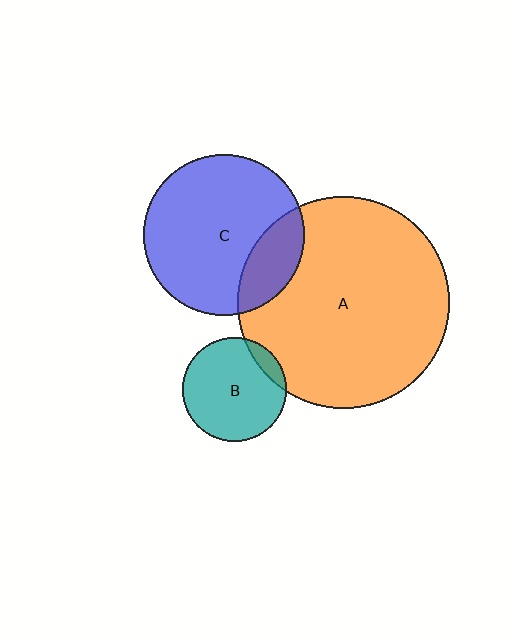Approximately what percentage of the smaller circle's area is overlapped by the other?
Approximately 20%.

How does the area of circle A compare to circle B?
Approximately 4.2 times.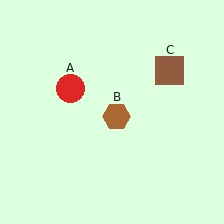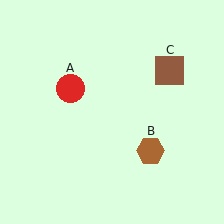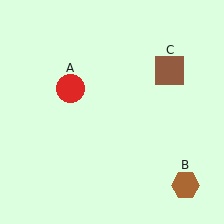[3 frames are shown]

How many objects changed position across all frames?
1 object changed position: brown hexagon (object B).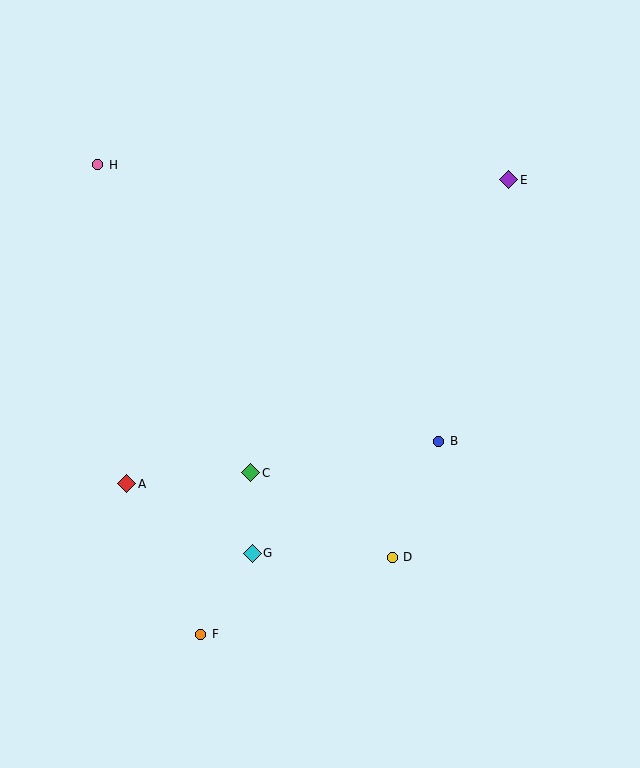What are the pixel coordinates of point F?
Point F is at (201, 634).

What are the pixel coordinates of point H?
Point H is at (98, 165).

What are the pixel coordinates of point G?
Point G is at (252, 553).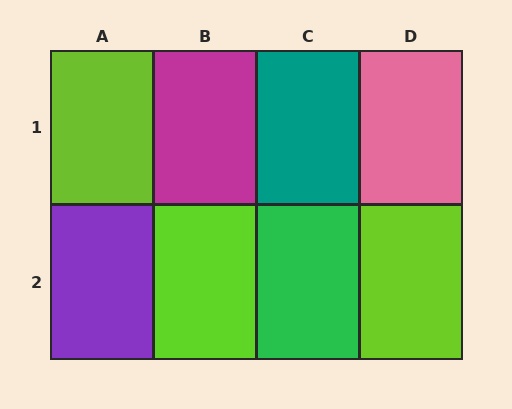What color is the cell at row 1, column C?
Teal.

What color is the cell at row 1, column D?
Pink.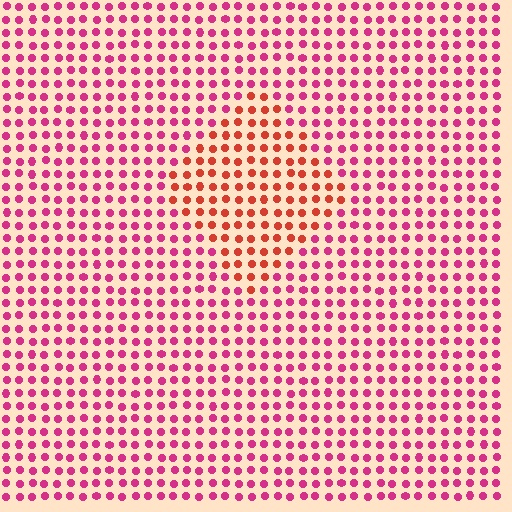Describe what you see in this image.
The image is filled with small magenta elements in a uniform arrangement. A diamond-shaped region is visible where the elements are tinted to a slightly different hue, forming a subtle color boundary.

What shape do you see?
I see a diamond.